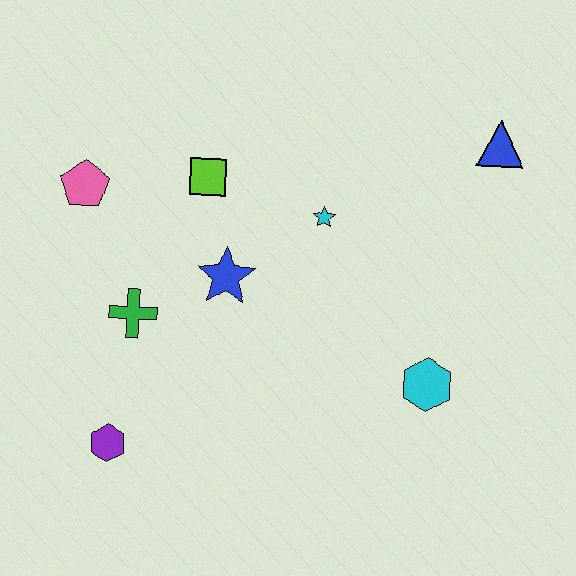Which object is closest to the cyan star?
The blue star is closest to the cyan star.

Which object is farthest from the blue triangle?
The purple hexagon is farthest from the blue triangle.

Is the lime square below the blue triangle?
Yes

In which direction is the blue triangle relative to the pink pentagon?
The blue triangle is to the right of the pink pentagon.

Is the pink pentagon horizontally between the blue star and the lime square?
No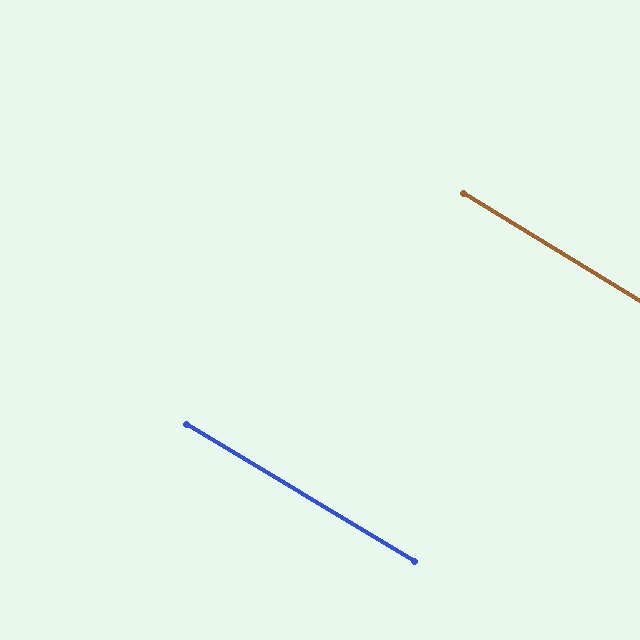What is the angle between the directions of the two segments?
Approximately 0 degrees.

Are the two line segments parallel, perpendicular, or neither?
Parallel — their directions differ by only 0.5°.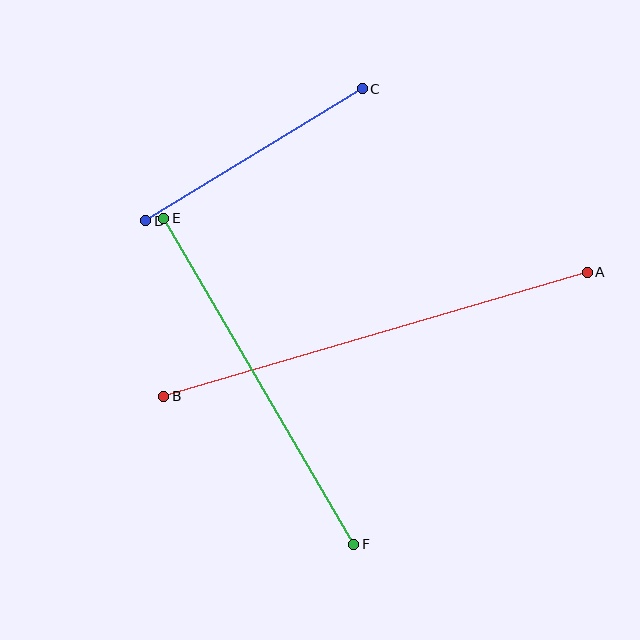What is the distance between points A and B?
The distance is approximately 442 pixels.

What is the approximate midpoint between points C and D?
The midpoint is at approximately (254, 155) pixels.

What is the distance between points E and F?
The distance is approximately 377 pixels.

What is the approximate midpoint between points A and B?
The midpoint is at approximately (375, 334) pixels.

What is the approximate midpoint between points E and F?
The midpoint is at approximately (259, 381) pixels.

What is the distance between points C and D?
The distance is approximately 254 pixels.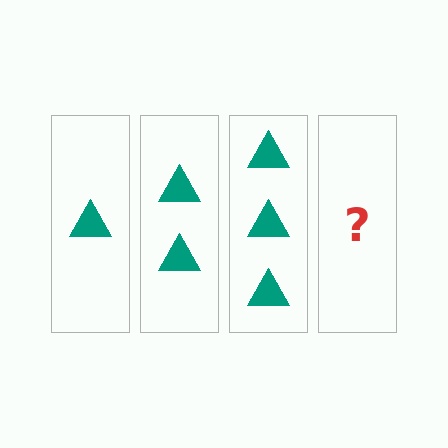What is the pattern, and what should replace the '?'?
The pattern is that each step adds one more triangle. The '?' should be 4 triangles.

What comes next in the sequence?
The next element should be 4 triangles.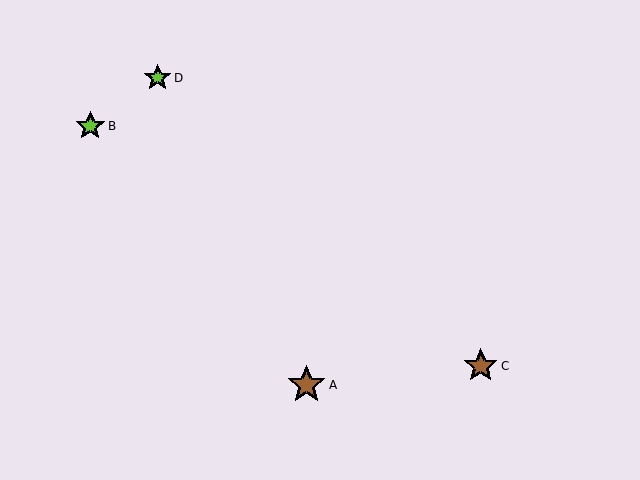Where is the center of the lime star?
The center of the lime star is at (158, 78).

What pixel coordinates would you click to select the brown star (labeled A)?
Click at (307, 385) to select the brown star A.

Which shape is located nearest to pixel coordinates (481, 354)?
The brown star (labeled C) at (481, 366) is nearest to that location.